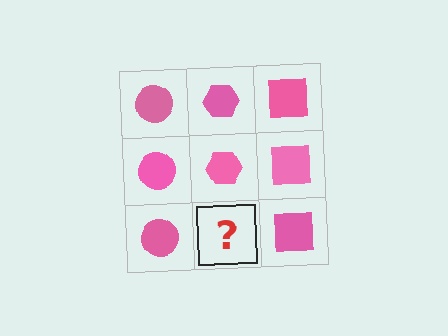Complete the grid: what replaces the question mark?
The question mark should be replaced with a pink hexagon.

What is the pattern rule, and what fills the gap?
The rule is that each column has a consistent shape. The gap should be filled with a pink hexagon.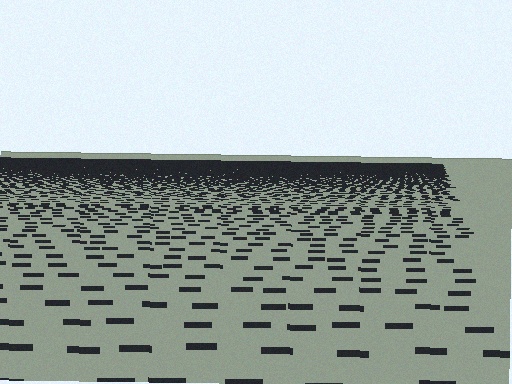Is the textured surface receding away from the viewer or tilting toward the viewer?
The surface is receding away from the viewer. Texture elements get smaller and denser toward the top.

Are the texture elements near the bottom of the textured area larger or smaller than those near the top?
Larger. Near the bottom, elements are closer to the viewer and appear at a bigger on-screen size.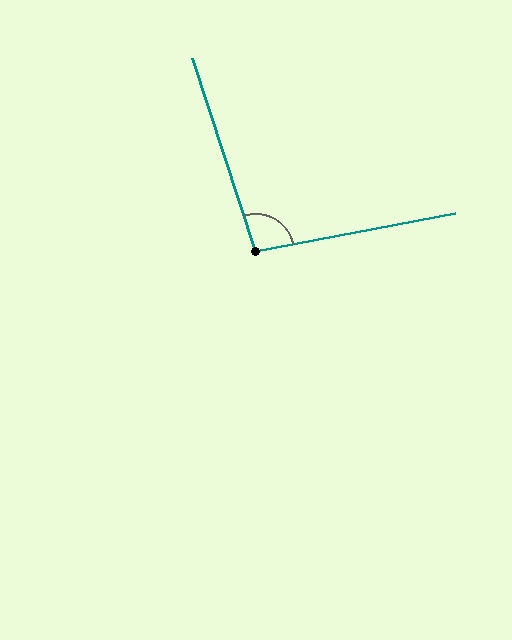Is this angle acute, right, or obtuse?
It is obtuse.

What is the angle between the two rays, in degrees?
Approximately 97 degrees.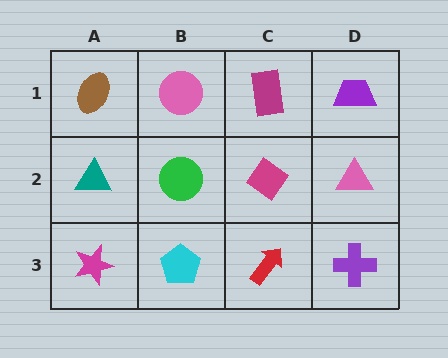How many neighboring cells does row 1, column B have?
3.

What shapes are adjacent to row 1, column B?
A green circle (row 2, column B), a brown ellipse (row 1, column A), a magenta rectangle (row 1, column C).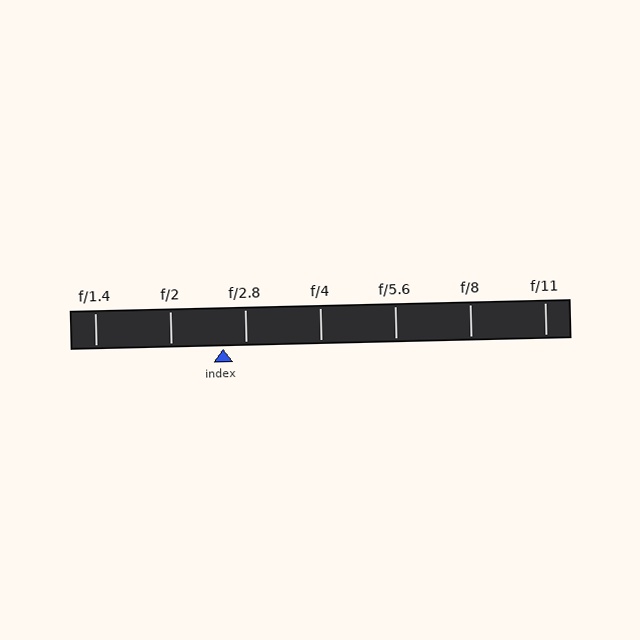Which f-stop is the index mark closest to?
The index mark is closest to f/2.8.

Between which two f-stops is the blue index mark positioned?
The index mark is between f/2 and f/2.8.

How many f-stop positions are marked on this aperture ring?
There are 7 f-stop positions marked.